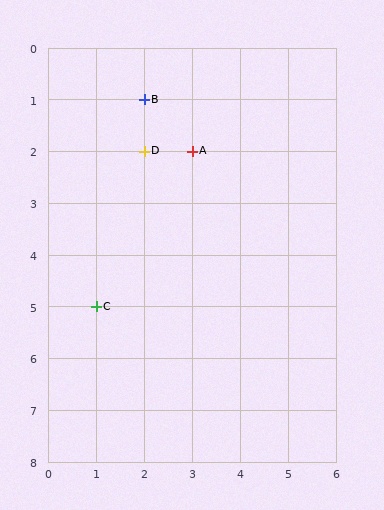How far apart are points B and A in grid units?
Points B and A are 1 column and 1 row apart (about 1.4 grid units diagonally).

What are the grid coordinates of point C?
Point C is at grid coordinates (1, 5).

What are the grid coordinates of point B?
Point B is at grid coordinates (2, 1).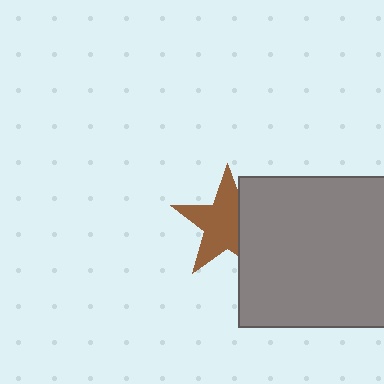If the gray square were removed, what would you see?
You would see the complete brown star.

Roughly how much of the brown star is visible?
Most of it is visible (roughly 67%).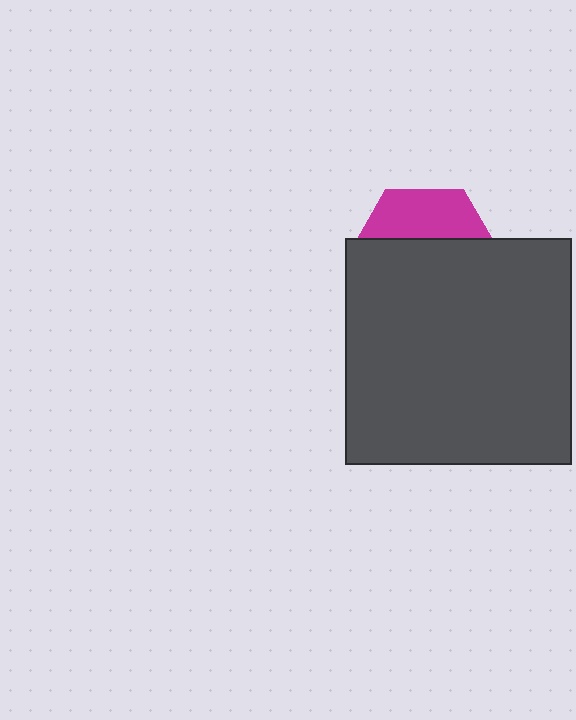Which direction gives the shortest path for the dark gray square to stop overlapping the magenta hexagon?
Moving down gives the shortest separation.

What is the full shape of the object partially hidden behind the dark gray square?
The partially hidden object is a magenta hexagon.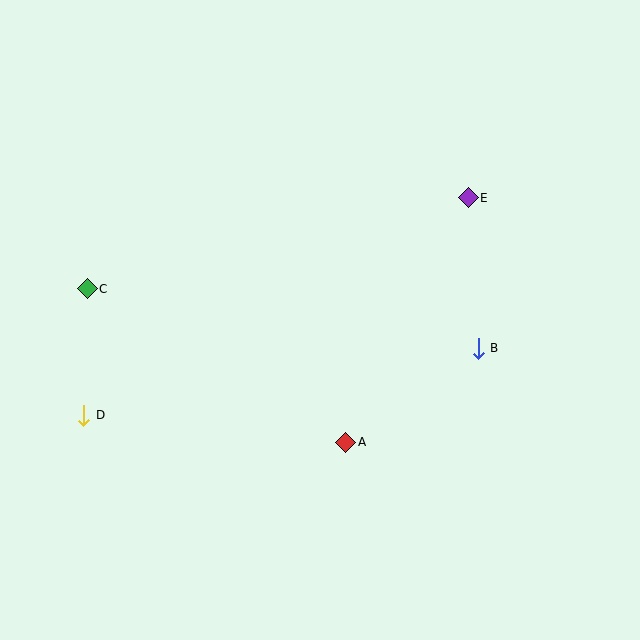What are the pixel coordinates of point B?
Point B is at (478, 348).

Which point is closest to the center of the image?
Point A at (346, 442) is closest to the center.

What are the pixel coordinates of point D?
Point D is at (84, 415).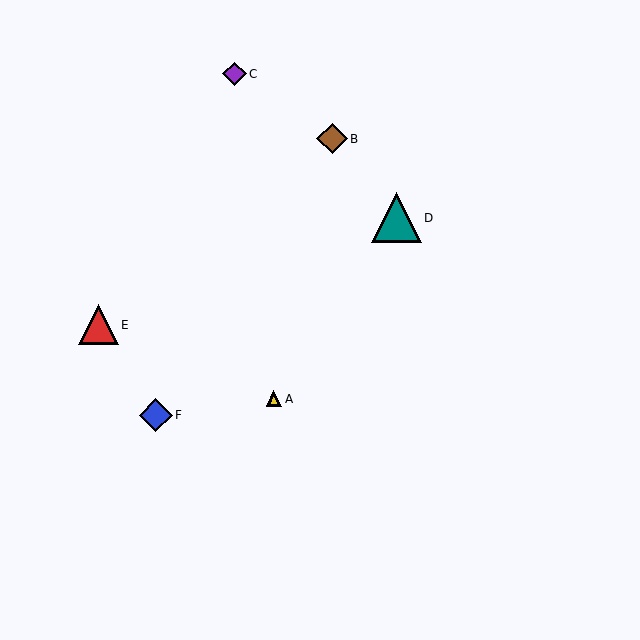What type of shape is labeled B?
Shape B is a brown diamond.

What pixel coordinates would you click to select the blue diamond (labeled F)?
Click at (156, 415) to select the blue diamond F.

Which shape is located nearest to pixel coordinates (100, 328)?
The red triangle (labeled E) at (98, 325) is nearest to that location.